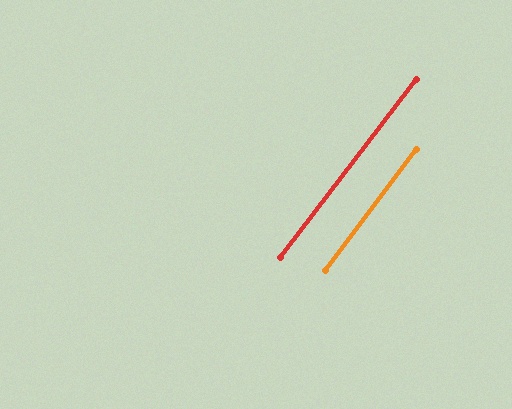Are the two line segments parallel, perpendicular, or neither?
Parallel — their directions differ by only 0.5°.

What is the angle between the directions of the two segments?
Approximately 1 degree.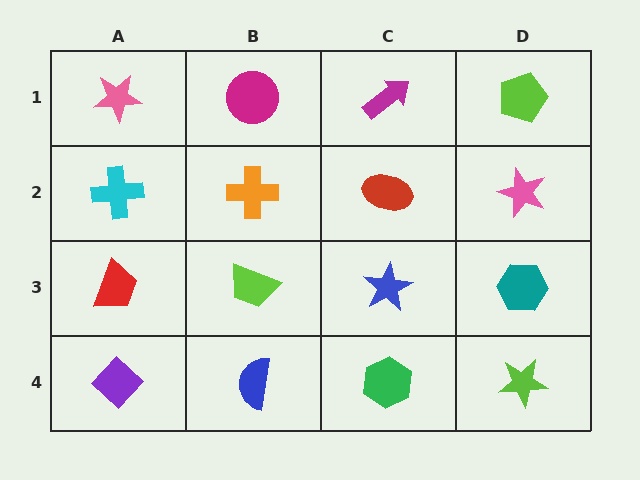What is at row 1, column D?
A lime pentagon.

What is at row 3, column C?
A blue star.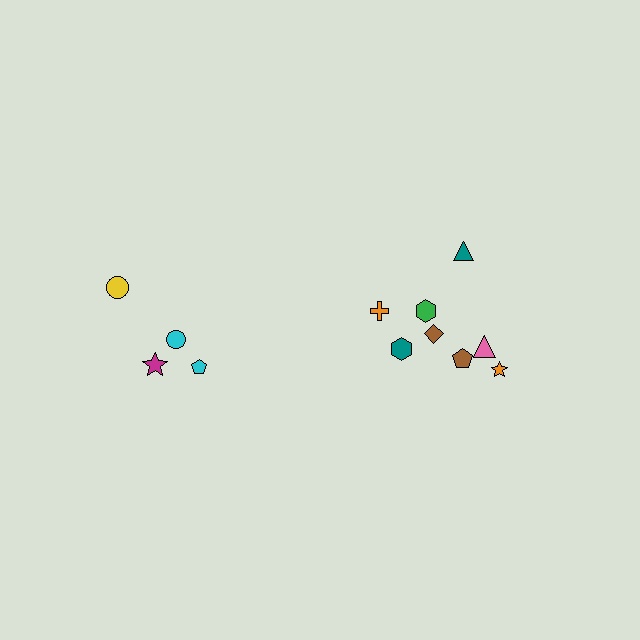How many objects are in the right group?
There are 8 objects.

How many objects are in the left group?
There are 4 objects.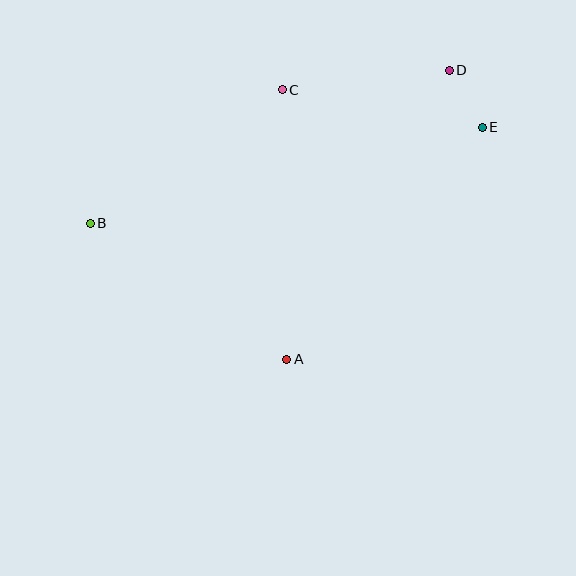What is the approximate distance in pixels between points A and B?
The distance between A and B is approximately 239 pixels.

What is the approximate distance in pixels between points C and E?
The distance between C and E is approximately 203 pixels.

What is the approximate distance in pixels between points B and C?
The distance between B and C is approximately 234 pixels.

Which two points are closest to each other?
Points D and E are closest to each other.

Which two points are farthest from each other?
Points B and E are farthest from each other.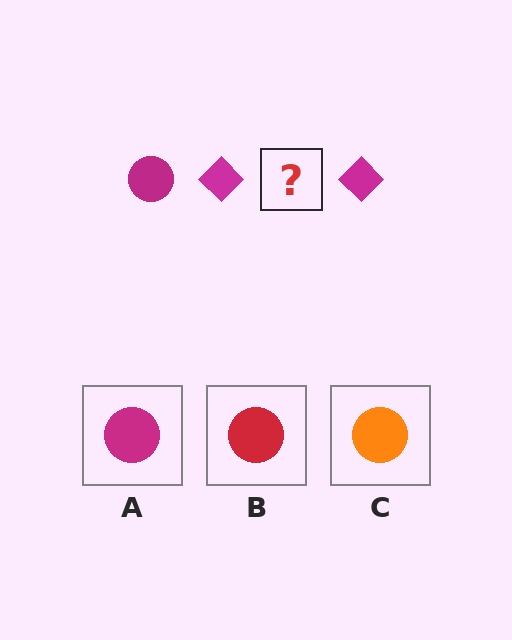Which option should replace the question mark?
Option A.